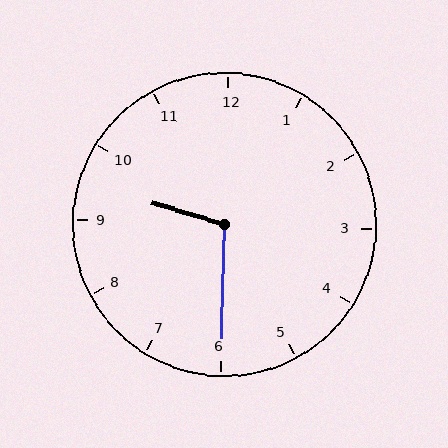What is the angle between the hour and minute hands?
Approximately 105 degrees.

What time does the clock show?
9:30.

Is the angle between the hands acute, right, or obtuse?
It is obtuse.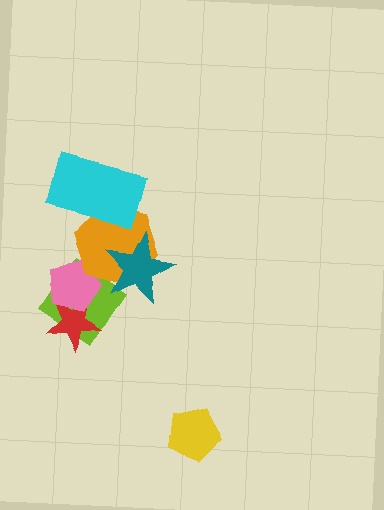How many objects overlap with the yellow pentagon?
0 objects overlap with the yellow pentagon.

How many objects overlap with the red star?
2 objects overlap with the red star.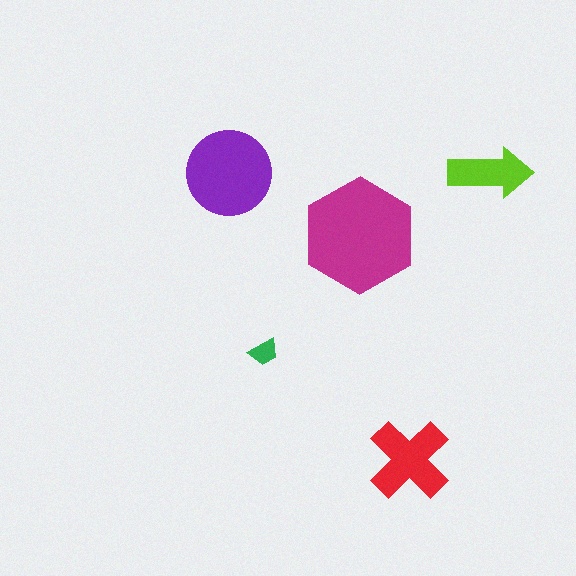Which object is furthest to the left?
The purple circle is leftmost.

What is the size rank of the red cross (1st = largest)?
3rd.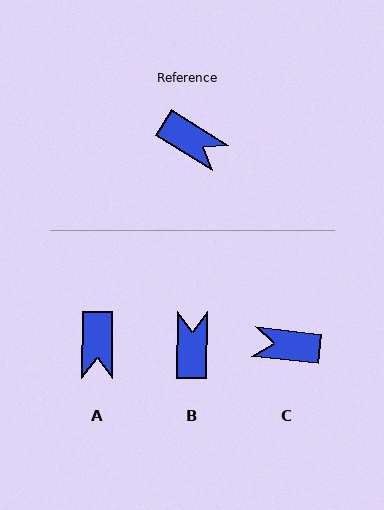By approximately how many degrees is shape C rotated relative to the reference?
Approximately 154 degrees clockwise.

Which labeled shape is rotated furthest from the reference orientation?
C, about 154 degrees away.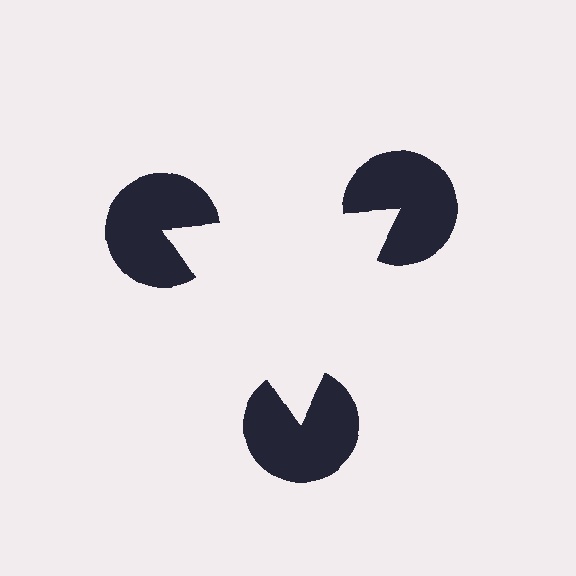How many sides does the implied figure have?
3 sides.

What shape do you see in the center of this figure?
An illusory triangle — its edges are inferred from the aligned wedge cuts in the pac-man discs, not physically drawn.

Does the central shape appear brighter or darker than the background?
It typically appears slightly brighter than the background, even though no actual brightness change is drawn.